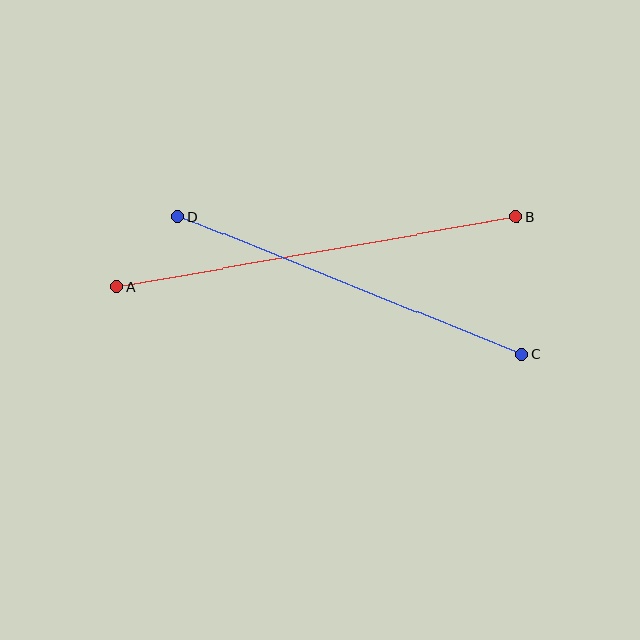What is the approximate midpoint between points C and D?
The midpoint is at approximately (350, 285) pixels.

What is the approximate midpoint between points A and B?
The midpoint is at approximately (316, 252) pixels.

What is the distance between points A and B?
The distance is approximately 406 pixels.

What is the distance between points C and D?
The distance is approximately 370 pixels.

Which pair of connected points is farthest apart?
Points A and B are farthest apart.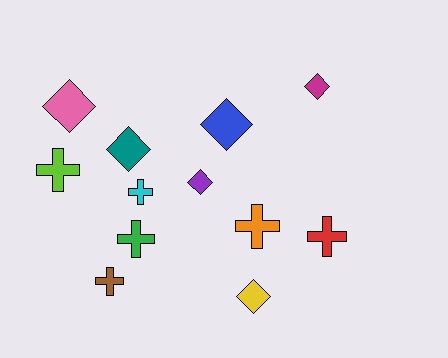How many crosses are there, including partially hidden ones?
There are 6 crosses.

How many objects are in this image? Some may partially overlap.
There are 12 objects.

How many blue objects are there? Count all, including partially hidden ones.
There is 1 blue object.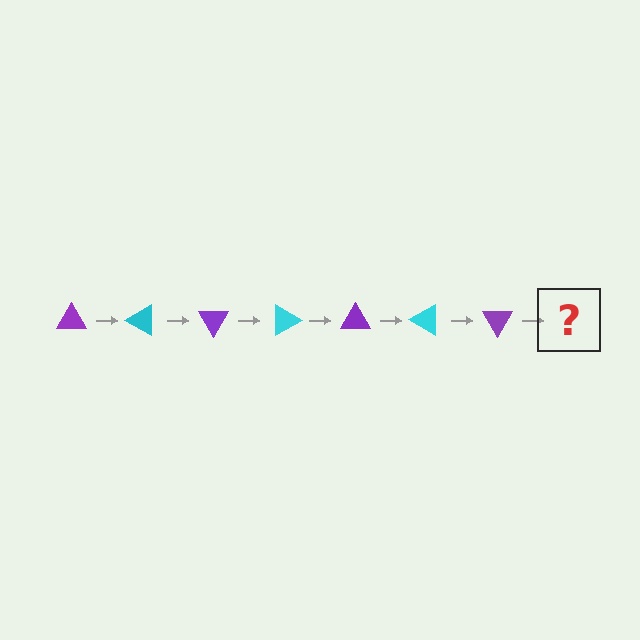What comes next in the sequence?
The next element should be a cyan triangle, rotated 210 degrees from the start.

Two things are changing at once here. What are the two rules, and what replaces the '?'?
The two rules are that it rotates 30 degrees each step and the color cycles through purple and cyan. The '?' should be a cyan triangle, rotated 210 degrees from the start.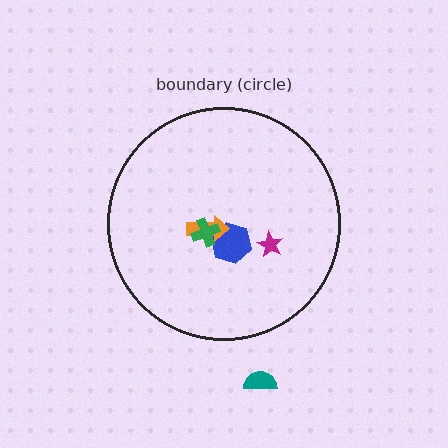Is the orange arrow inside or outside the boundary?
Inside.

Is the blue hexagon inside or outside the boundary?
Inside.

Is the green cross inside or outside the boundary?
Inside.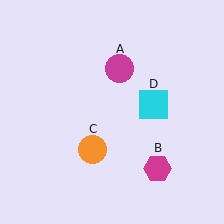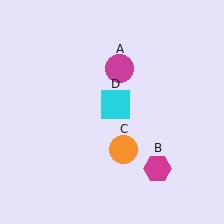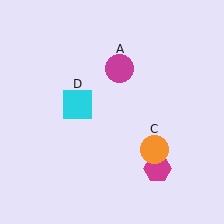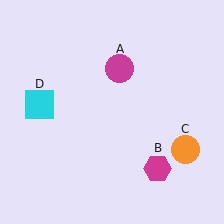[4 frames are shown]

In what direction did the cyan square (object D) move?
The cyan square (object D) moved left.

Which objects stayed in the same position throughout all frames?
Magenta circle (object A) and magenta hexagon (object B) remained stationary.